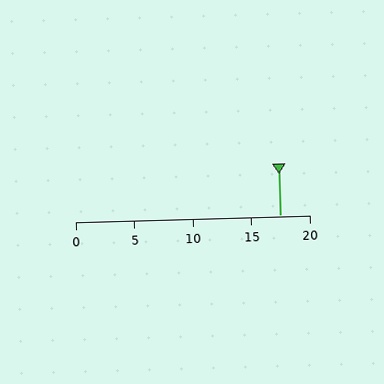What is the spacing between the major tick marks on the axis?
The major ticks are spaced 5 apart.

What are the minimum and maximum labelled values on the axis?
The axis runs from 0 to 20.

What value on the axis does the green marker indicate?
The marker indicates approximately 17.5.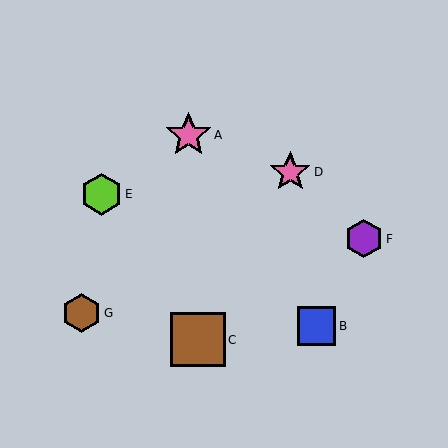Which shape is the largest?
The brown square (labeled C) is the largest.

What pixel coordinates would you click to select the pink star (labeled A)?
Click at (188, 135) to select the pink star A.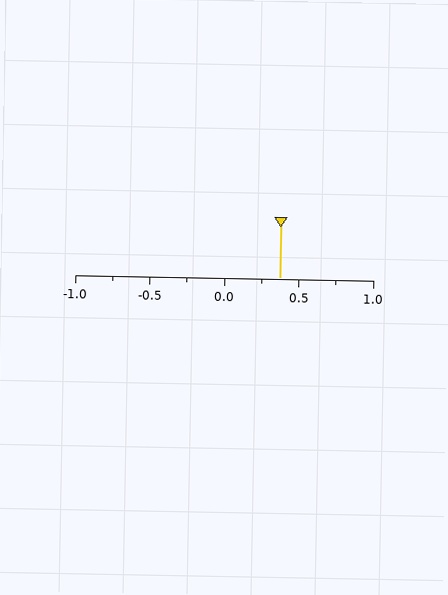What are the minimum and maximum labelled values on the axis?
The axis runs from -1.0 to 1.0.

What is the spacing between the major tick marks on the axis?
The major ticks are spaced 0.5 apart.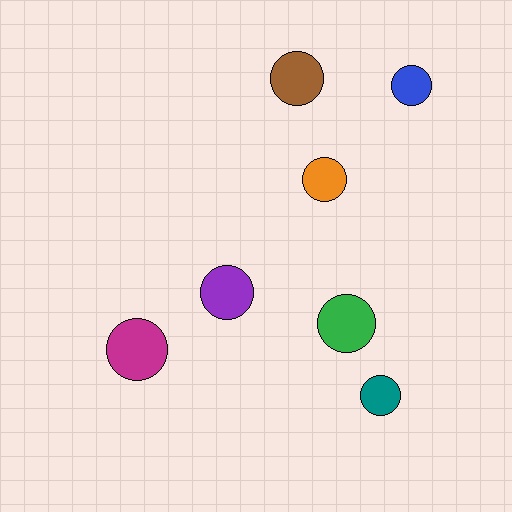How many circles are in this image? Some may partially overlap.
There are 7 circles.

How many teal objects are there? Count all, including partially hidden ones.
There is 1 teal object.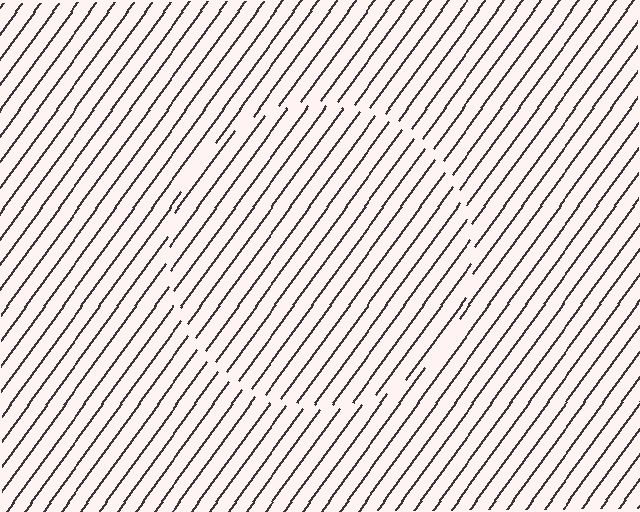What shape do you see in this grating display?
An illusory circle. The interior of the shape contains the same grating, shifted by half a period — the contour is defined by the phase discontinuity where line-ends from the inner and outer gratings abut.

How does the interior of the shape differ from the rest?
The interior of the shape contains the same grating, shifted by half a period — the contour is defined by the phase discontinuity where line-ends from the inner and outer gratings abut.